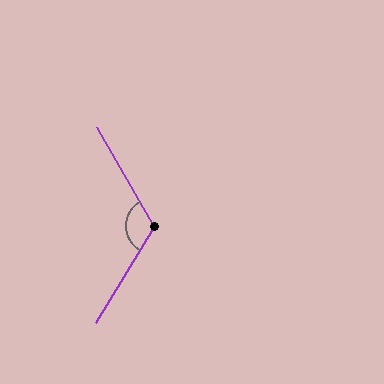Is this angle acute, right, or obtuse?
It is obtuse.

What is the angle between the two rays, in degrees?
Approximately 118 degrees.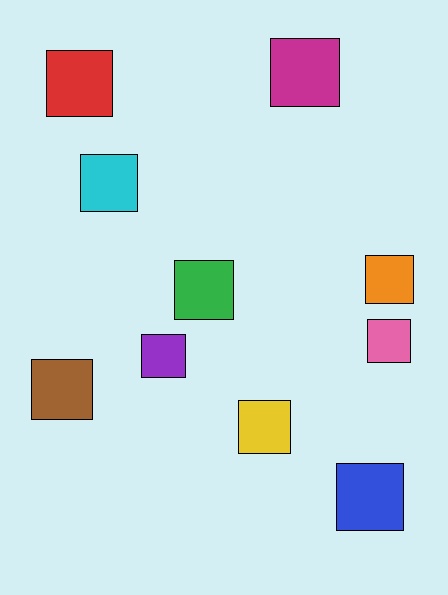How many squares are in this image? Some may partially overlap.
There are 10 squares.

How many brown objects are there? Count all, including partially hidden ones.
There is 1 brown object.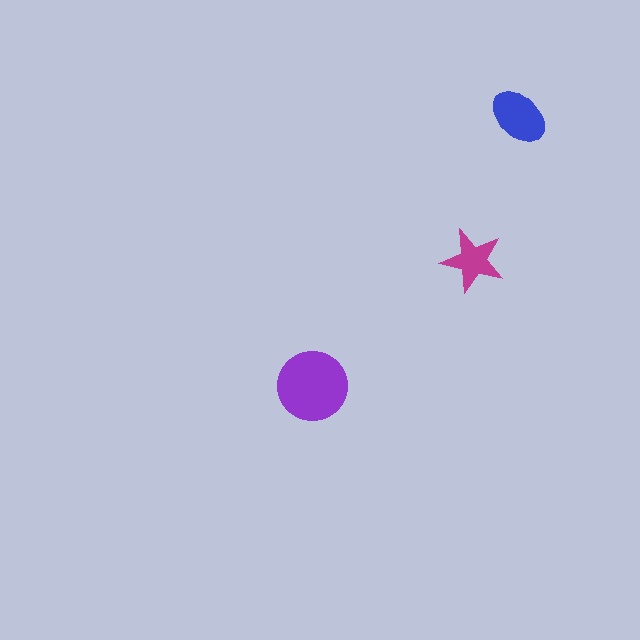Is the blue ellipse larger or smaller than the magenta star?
Larger.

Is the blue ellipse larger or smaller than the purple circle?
Smaller.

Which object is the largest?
The purple circle.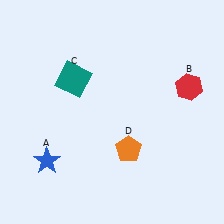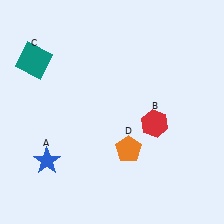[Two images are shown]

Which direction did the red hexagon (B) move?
The red hexagon (B) moved down.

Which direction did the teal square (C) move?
The teal square (C) moved left.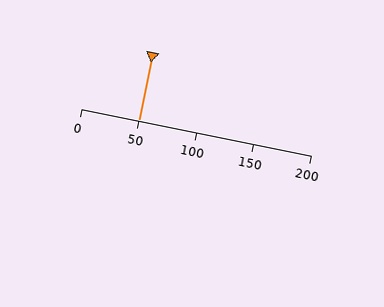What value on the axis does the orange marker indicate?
The marker indicates approximately 50.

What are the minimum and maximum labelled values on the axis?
The axis runs from 0 to 200.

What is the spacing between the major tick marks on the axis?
The major ticks are spaced 50 apart.